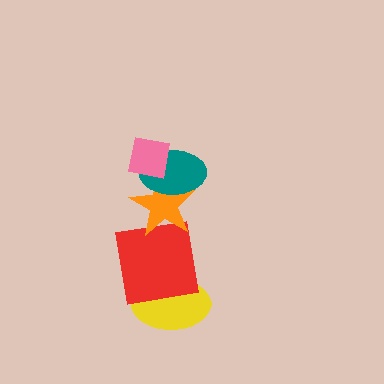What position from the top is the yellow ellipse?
The yellow ellipse is 5th from the top.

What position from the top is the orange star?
The orange star is 3rd from the top.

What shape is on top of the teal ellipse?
The pink square is on top of the teal ellipse.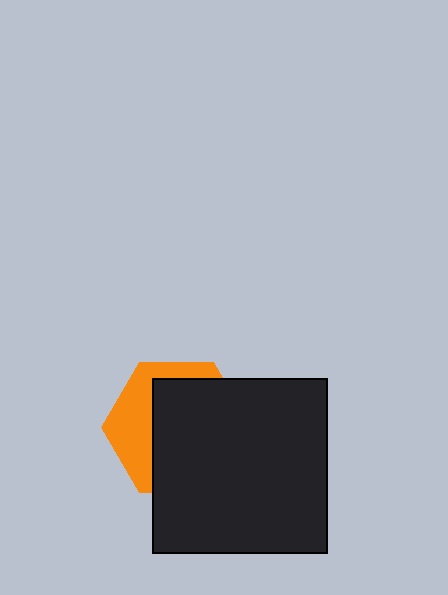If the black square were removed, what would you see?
You would see the complete orange hexagon.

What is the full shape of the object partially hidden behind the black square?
The partially hidden object is an orange hexagon.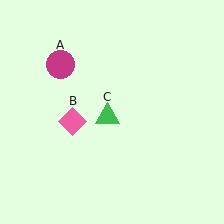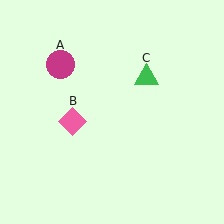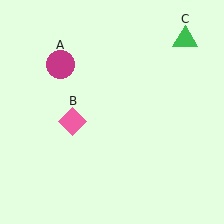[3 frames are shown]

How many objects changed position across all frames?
1 object changed position: green triangle (object C).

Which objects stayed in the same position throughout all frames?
Magenta circle (object A) and pink diamond (object B) remained stationary.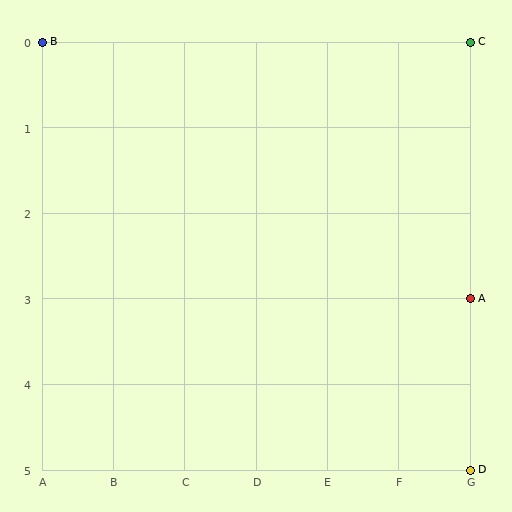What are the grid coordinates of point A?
Point A is at grid coordinates (G, 3).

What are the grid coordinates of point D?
Point D is at grid coordinates (G, 5).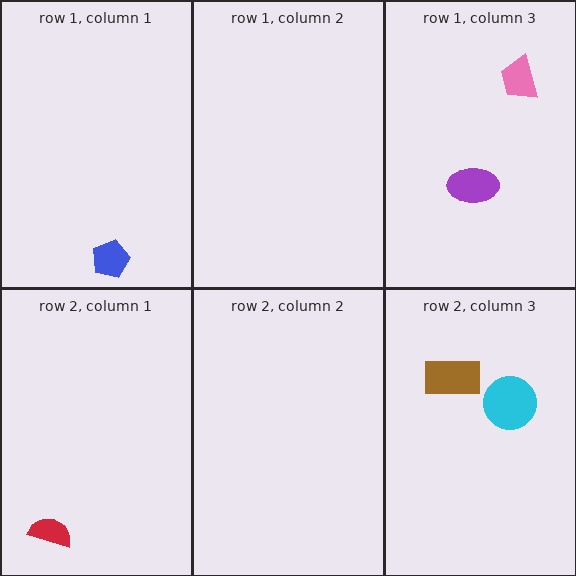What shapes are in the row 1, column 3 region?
The pink trapezoid, the purple ellipse.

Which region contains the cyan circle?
The row 2, column 3 region.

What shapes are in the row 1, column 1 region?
The blue pentagon.